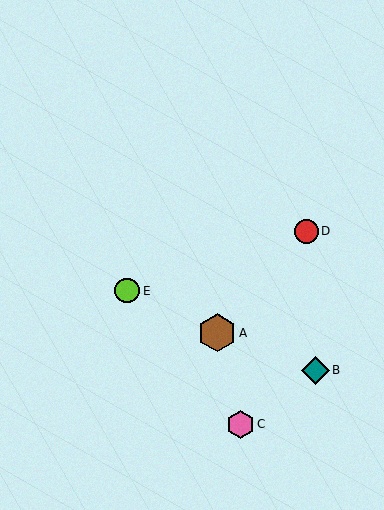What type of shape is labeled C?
Shape C is a pink hexagon.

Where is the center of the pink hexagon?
The center of the pink hexagon is at (240, 424).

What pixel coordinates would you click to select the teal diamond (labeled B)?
Click at (315, 370) to select the teal diamond B.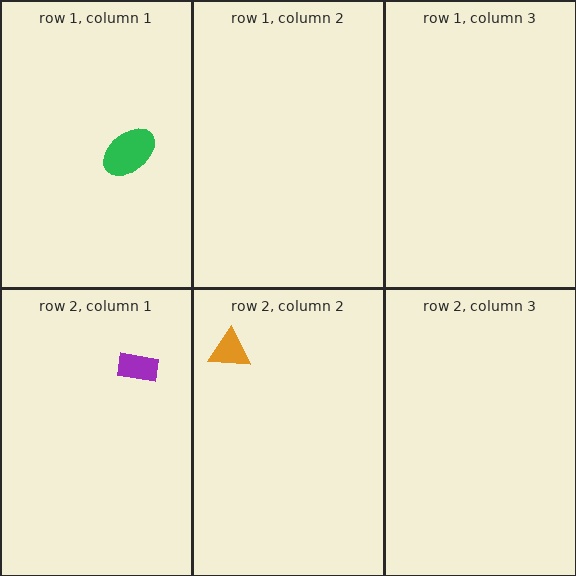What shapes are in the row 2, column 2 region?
The orange triangle.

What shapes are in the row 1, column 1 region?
The green ellipse.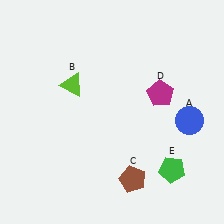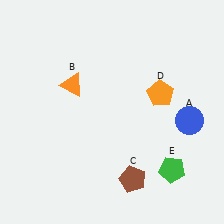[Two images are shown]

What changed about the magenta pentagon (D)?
In Image 1, D is magenta. In Image 2, it changed to orange.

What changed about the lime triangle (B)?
In Image 1, B is lime. In Image 2, it changed to orange.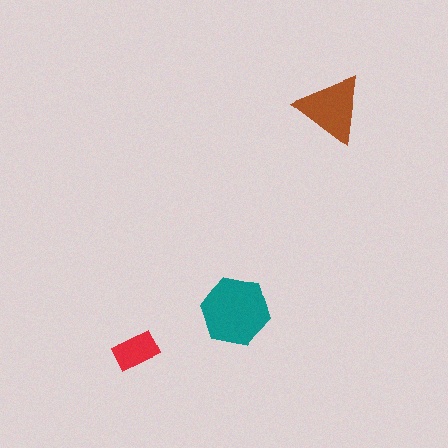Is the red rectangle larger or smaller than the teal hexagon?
Smaller.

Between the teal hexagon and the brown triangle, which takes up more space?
The teal hexagon.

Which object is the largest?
The teal hexagon.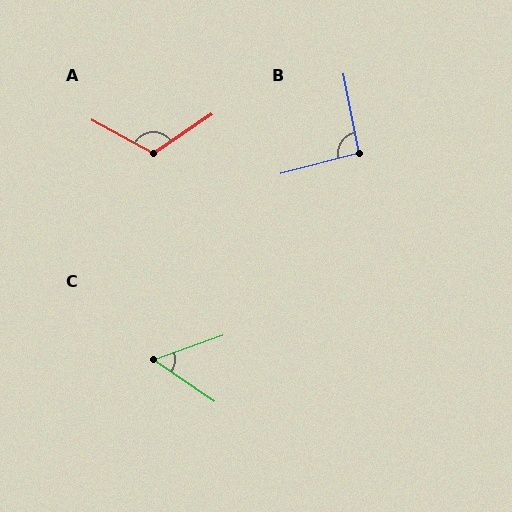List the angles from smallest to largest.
C (53°), B (93°), A (117°).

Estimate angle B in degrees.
Approximately 93 degrees.